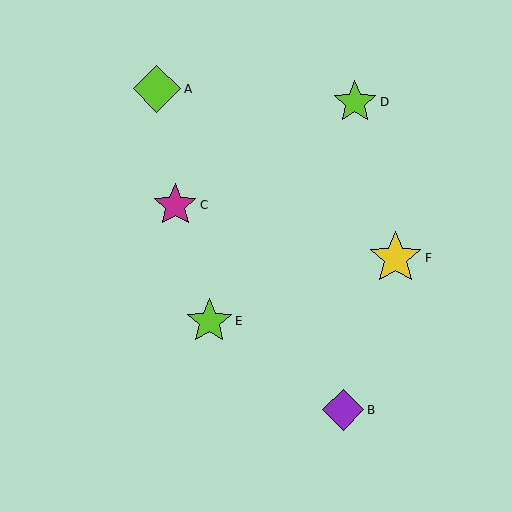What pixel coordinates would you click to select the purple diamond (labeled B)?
Click at (343, 410) to select the purple diamond B.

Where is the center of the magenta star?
The center of the magenta star is at (175, 205).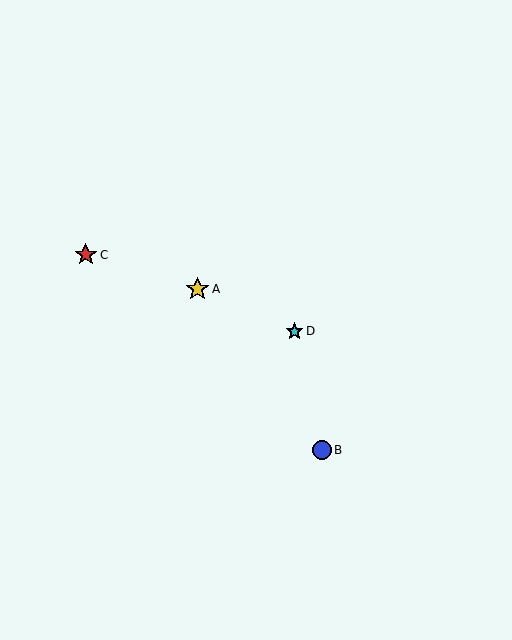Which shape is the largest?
The yellow star (labeled A) is the largest.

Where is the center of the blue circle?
The center of the blue circle is at (322, 450).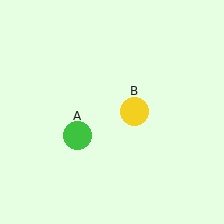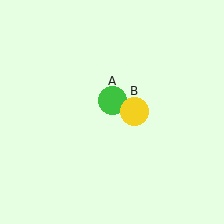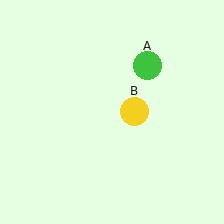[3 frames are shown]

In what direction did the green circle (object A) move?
The green circle (object A) moved up and to the right.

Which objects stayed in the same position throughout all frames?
Yellow circle (object B) remained stationary.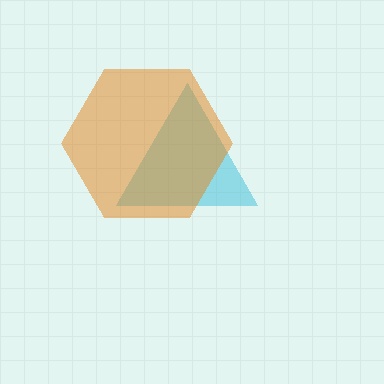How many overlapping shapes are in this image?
There are 2 overlapping shapes in the image.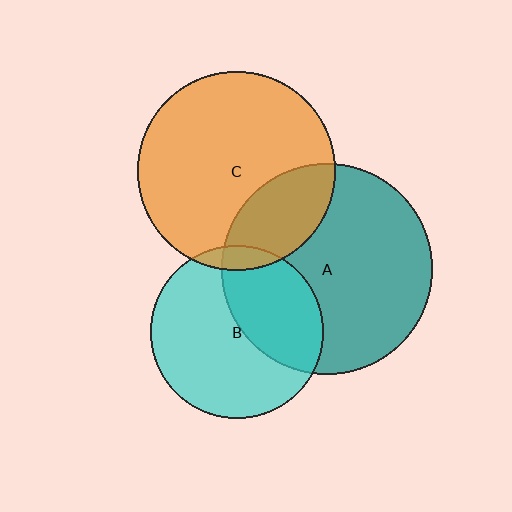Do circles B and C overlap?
Yes.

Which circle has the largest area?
Circle A (teal).